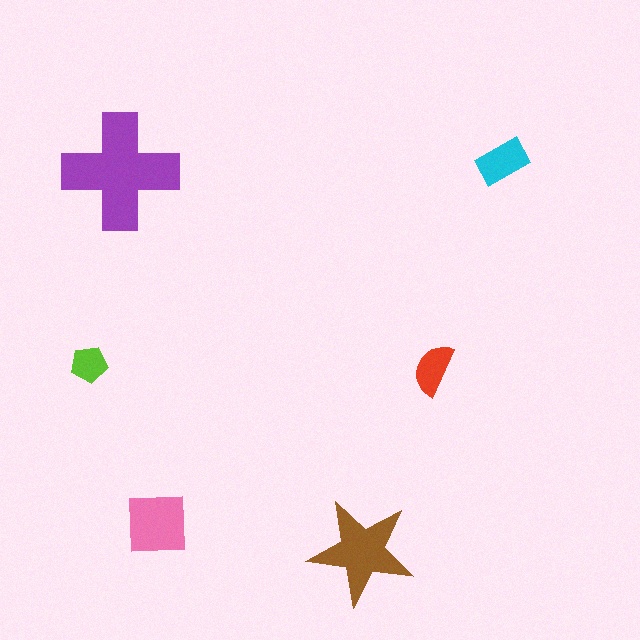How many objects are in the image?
There are 6 objects in the image.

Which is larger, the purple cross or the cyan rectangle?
The purple cross.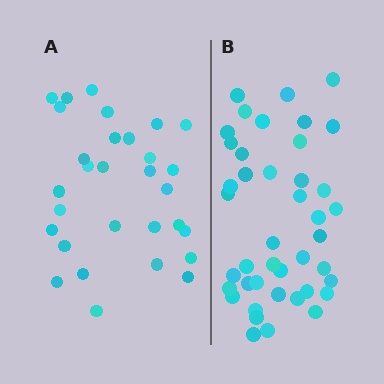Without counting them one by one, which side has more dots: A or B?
Region B (the right region) has more dots.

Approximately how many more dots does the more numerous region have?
Region B has roughly 12 or so more dots than region A.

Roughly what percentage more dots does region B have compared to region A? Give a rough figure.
About 40% more.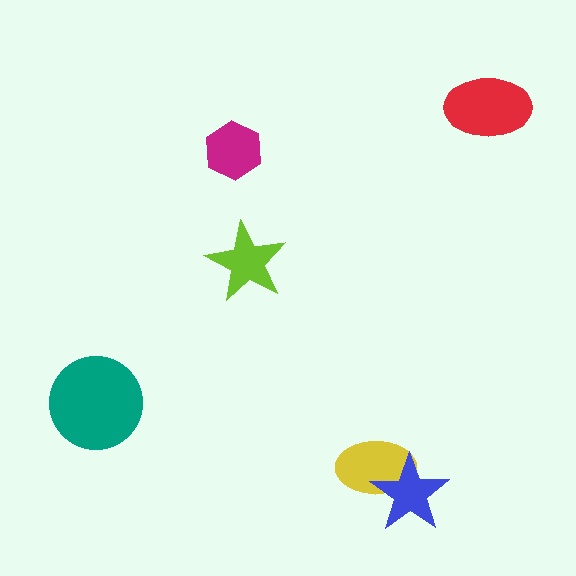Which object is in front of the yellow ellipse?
The blue star is in front of the yellow ellipse.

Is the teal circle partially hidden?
No, no other shape covers it.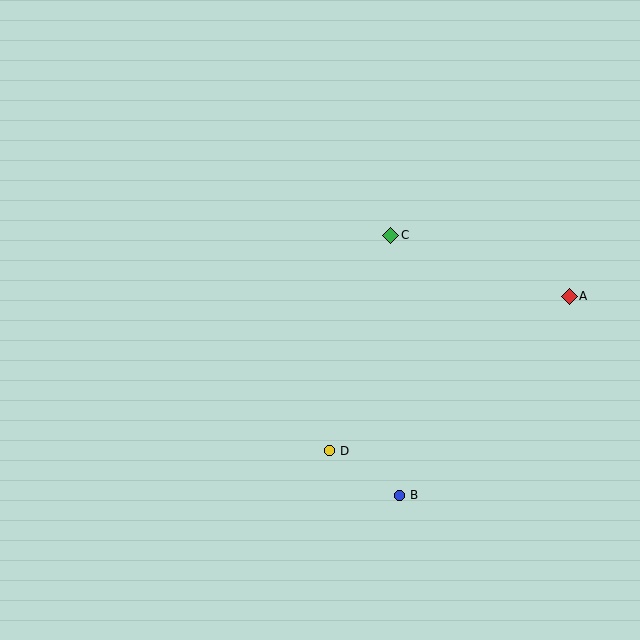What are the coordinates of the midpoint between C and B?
The midpoint between C and B is at (395, 365).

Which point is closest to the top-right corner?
Point A is closest to the top-right corner.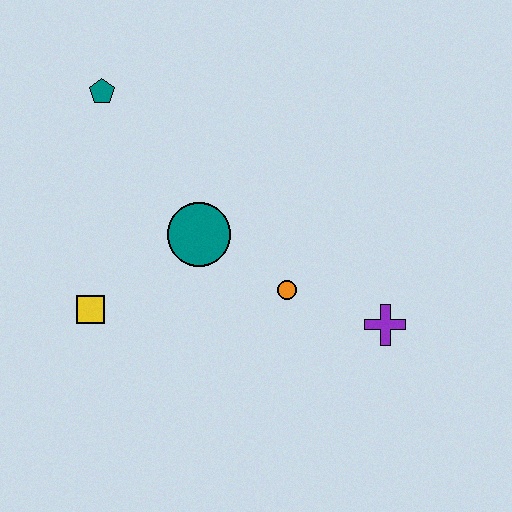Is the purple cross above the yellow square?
No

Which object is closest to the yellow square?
The teal circle is closest to the yellow square.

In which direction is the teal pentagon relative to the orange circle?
The teal pentagon is above the orange circle.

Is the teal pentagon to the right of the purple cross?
No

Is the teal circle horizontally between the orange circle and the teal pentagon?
Yes